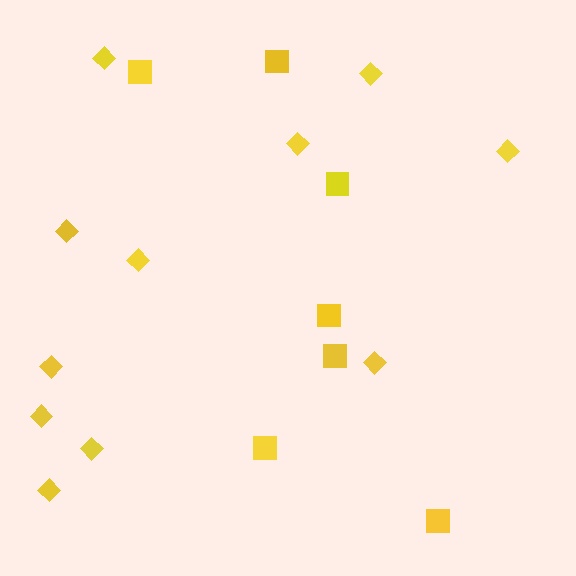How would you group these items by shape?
There are 2 groups: one group of squares (7) and one group of diamonds (11).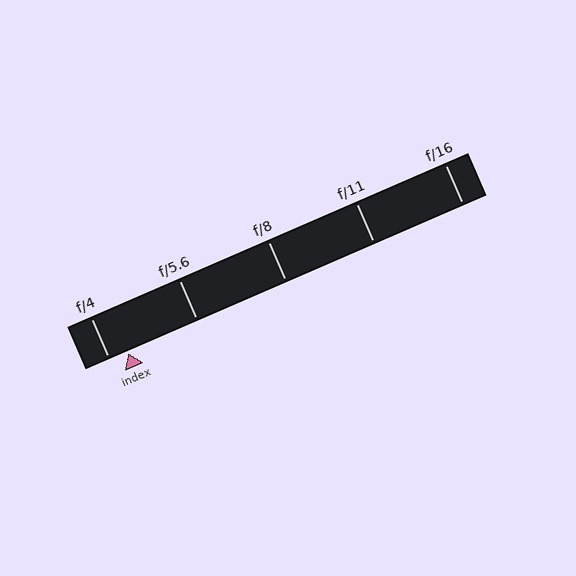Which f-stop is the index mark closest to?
The index mark is closest to f/4.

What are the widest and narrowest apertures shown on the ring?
The widest aperture shown is f/4 and the narrowest is f/16.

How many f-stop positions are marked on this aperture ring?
There are 5 f-stop positions marked.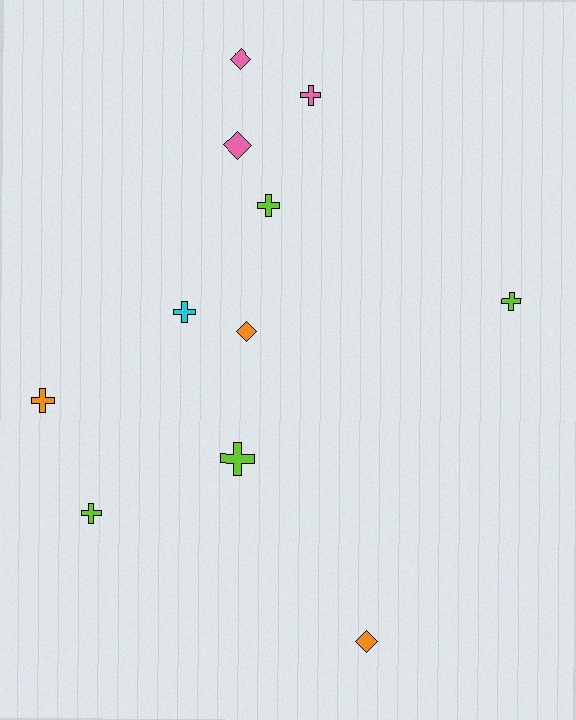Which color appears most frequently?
Lime, with 4 objects.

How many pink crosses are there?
There is 1 pink cross.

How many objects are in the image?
There are 11 objects.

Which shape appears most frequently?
Cross, with 7 objects.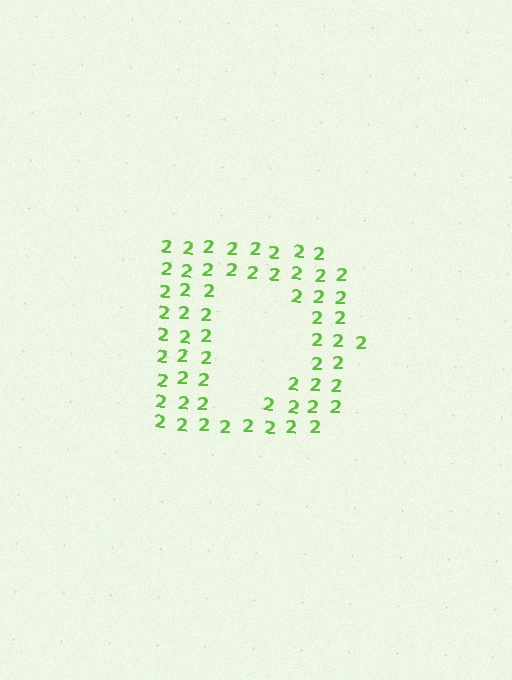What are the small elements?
The small elements are digit 2's.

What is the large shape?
The large shape is the letter D.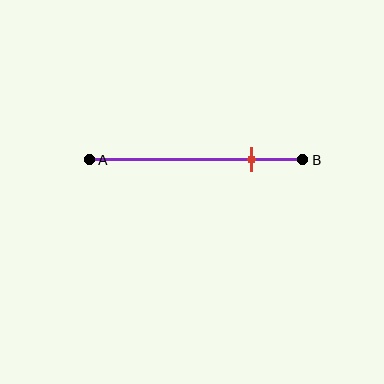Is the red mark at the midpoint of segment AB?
No, the mark is at about 75% from A, not at the 50% midpoint.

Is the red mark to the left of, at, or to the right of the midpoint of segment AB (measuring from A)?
The red mark is to the right of the midpoint of segment AB.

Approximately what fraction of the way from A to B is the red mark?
The red mark is approximately 75% of the way from A to B.